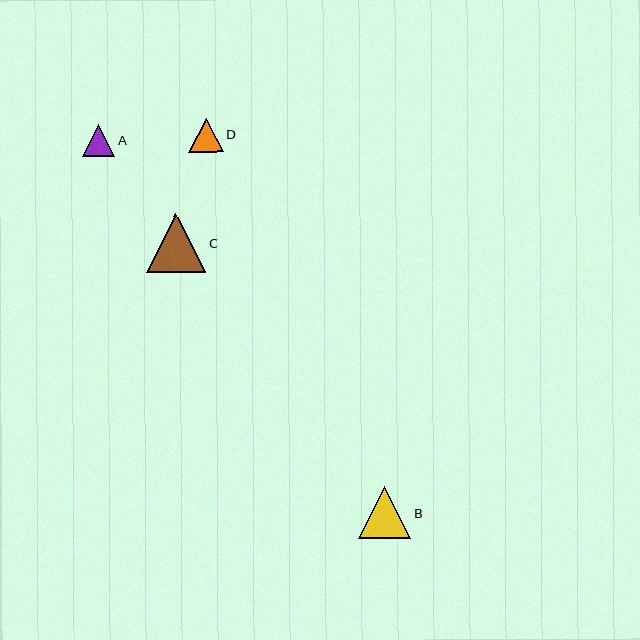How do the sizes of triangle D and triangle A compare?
Triangle D and triangle A are approximately the same size.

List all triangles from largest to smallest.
From largest to smallest: C, B, D, A.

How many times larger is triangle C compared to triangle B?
Triangle C is approximately 1.1 times the size of triangle B.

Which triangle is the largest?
Triangle C is the largest with a size of approximately 59 pixels.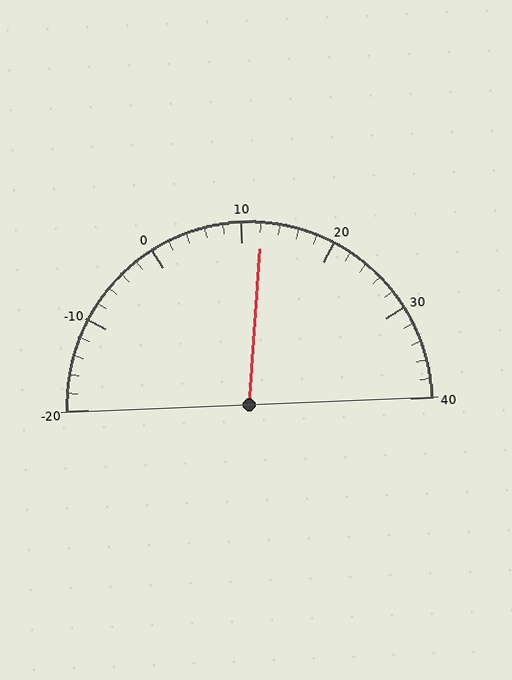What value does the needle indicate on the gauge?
The needle indicates approximately 12.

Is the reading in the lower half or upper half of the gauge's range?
The reading is in the upper half of the range (-20 to 40).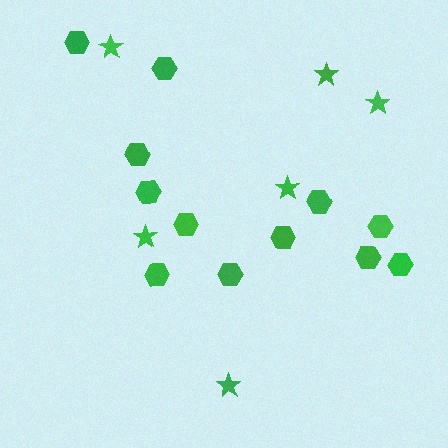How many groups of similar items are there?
There are 2 groups: one group of hexagons (12) and one group of stars (6).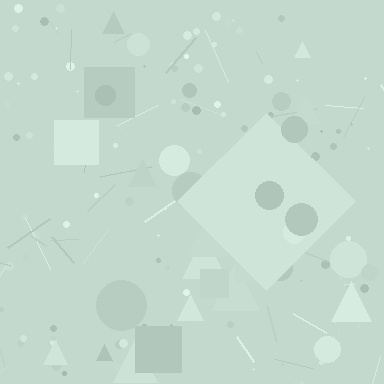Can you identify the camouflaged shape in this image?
The camouflaged shape is a diamond.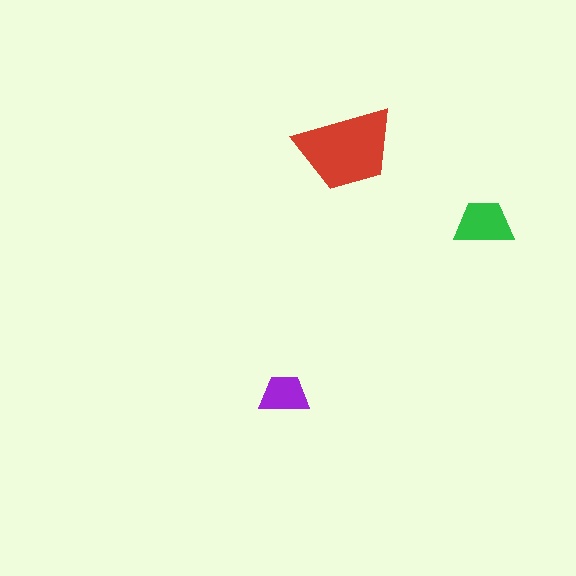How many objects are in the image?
There are 3 objects in the image.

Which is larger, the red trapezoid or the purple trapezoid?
The red one.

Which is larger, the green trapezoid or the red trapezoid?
The red one.